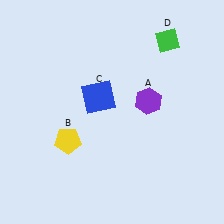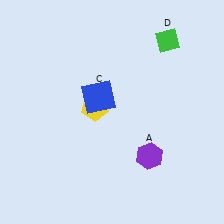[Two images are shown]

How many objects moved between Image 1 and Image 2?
2 objects moved between the two images.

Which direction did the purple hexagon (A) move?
The purple hexagon (A) moved down.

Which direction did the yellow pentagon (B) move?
The yellow pentagon (B) moved up.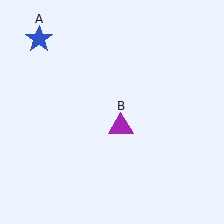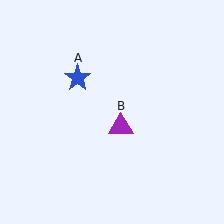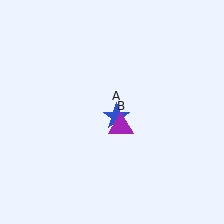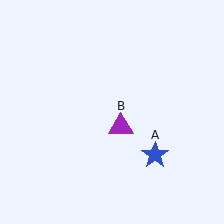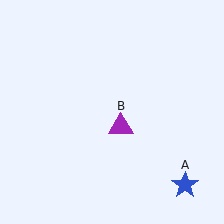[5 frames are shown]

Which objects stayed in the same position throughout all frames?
Purple triangle (object B) remained stationary.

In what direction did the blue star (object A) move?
The blue star (object A) moved down and to the right.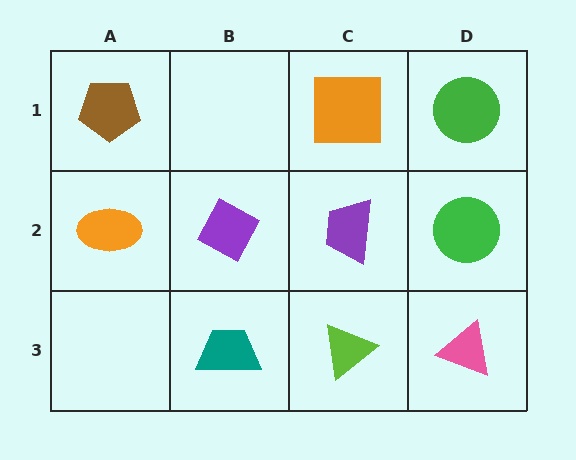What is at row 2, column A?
An orange ellipse.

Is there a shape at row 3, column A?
No, that cell is empty.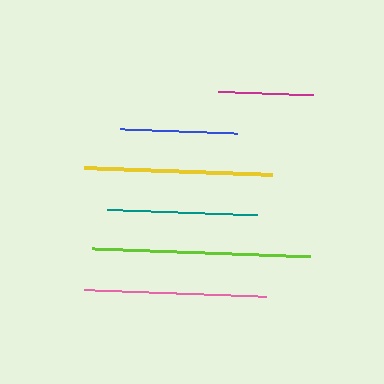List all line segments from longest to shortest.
From longest to shortest: lime, yellow, pink, teal, blue, magenta.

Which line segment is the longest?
The lime line is the longest at approximately 218 pixels.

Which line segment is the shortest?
The magenta line is the shortest at approximately 95 pixels.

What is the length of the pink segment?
The pink segment is approximately 182 pixels long.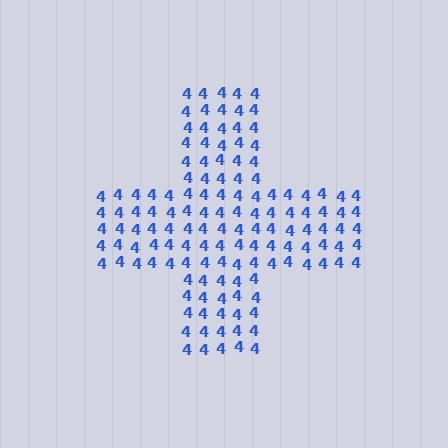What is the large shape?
The large shape is a cross.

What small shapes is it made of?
It is made of small digit 4's.